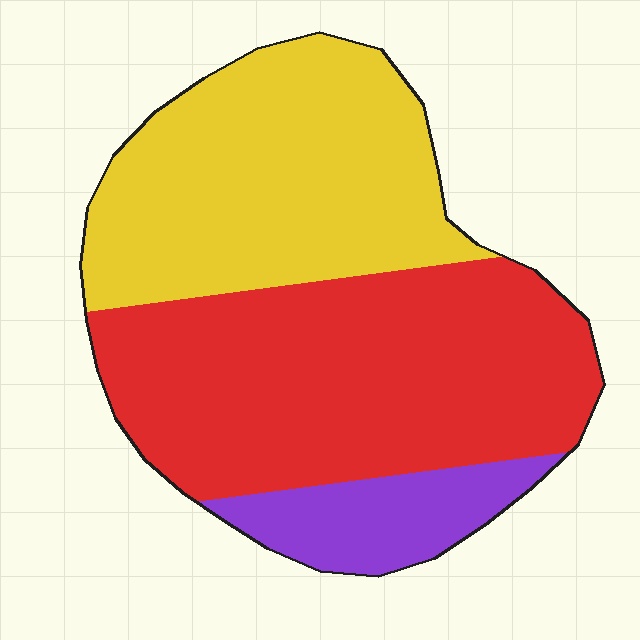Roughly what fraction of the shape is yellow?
Yellow takes up about two fifths (2/5) of the shape.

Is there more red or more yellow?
Red.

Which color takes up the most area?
Red, at roughly 50%.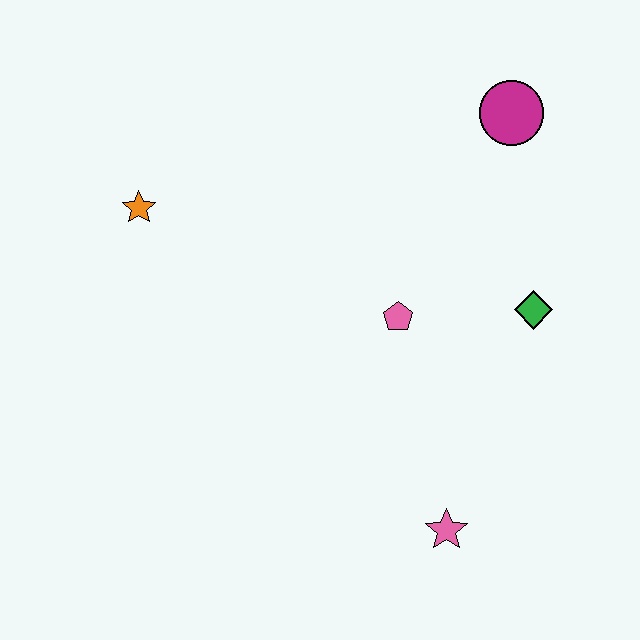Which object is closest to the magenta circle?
The green diamond is closest to the magenta circle.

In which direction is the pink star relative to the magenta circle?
The pink star is below the magenta circle.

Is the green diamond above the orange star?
No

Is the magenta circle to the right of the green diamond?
No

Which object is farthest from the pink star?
The orange star is farthest from the pink star.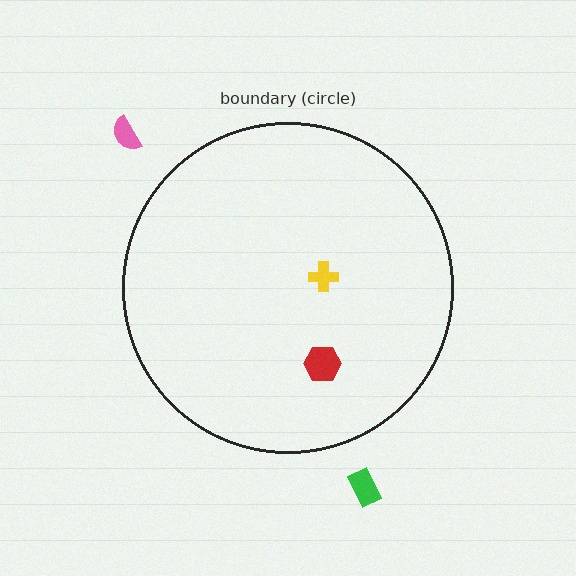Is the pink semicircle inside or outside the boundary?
Outside.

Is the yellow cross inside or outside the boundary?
Inside.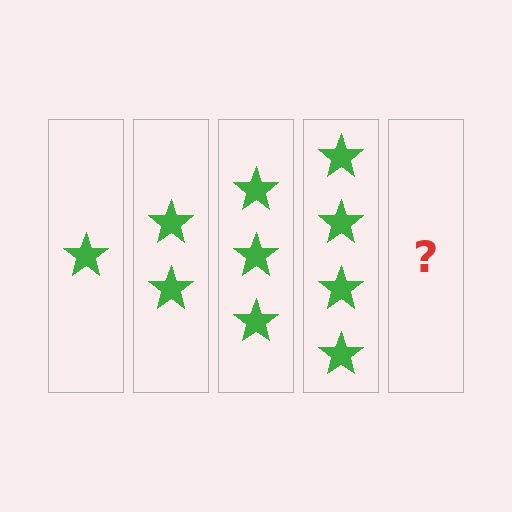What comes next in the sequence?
The next element should be 5 stars.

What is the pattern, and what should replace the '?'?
The pattern is that each step adds one more star. The '?' should be 5 stars.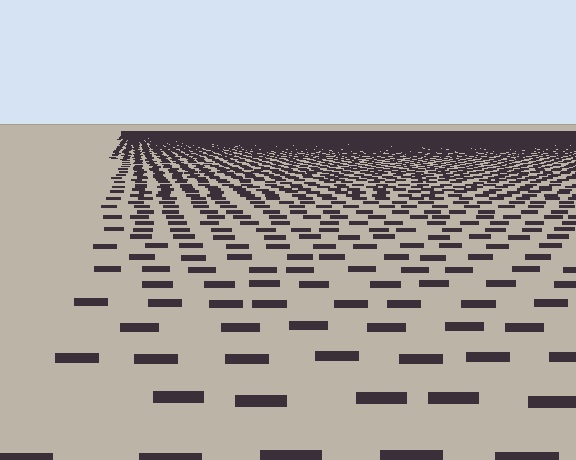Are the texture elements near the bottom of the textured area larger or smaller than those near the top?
Larger. Near the bottom, elements are closer to the viewer and appear at a bigger on-screen size.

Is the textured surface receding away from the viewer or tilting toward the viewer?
The surface is receding away from the viewer. Texture elements get smaller and denser toward the top.